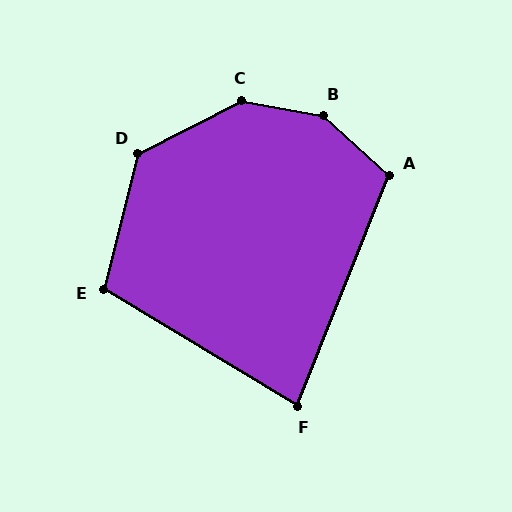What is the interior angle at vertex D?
Approximately 131 degrees (obtuse).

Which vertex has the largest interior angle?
B, at approximately 148 degrees.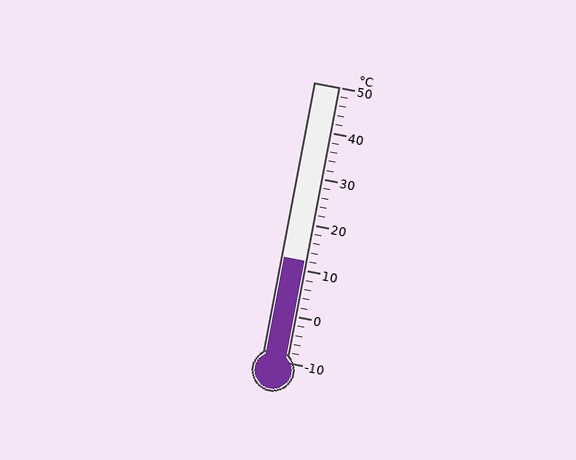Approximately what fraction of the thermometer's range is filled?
The thermometer is filled to approximately 35% of its range.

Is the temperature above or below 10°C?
The temperature is above 10°C.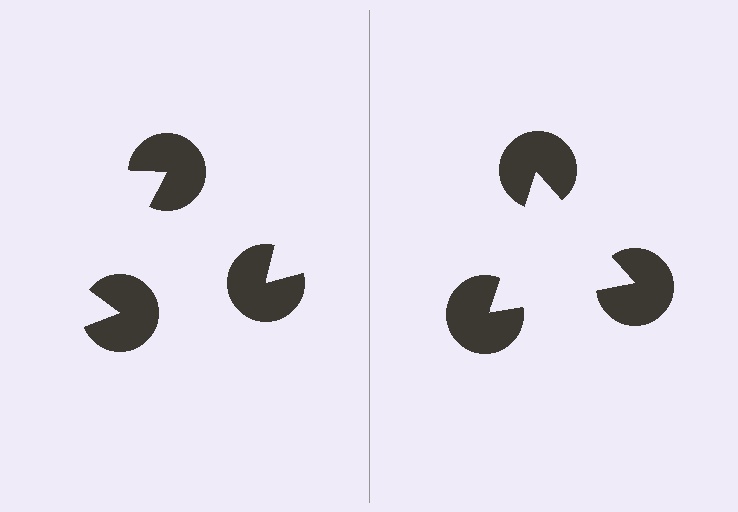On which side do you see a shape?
An illusory triangle appears on the right side. On the left side the wedge cuts are rotated, so no coherent shape forms.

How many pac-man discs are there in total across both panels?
6 — 3 on each side.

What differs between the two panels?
The pac-man discs are positioned identically on both sides; only the wedge orientations differ. On the right they align to a triangle; on the left they are misaligned.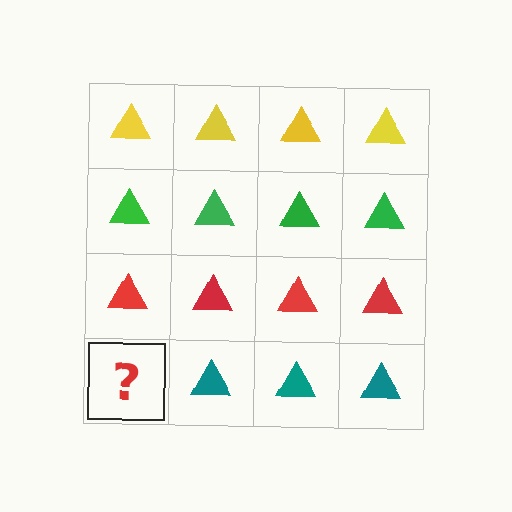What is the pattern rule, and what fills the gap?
The rule is that each row has a consistent color. The gap should be filled with a teal triangle.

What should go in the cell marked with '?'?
The missing cell should contain a teal triangle.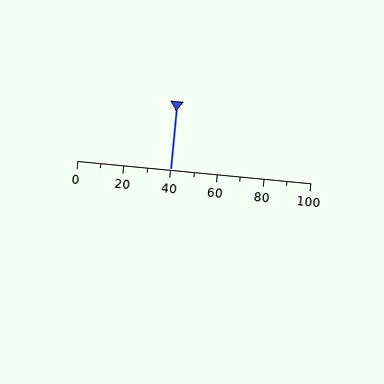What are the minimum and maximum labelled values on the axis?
The axis runs from 0 to 100.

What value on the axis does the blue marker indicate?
The marker indicates approximately 40.